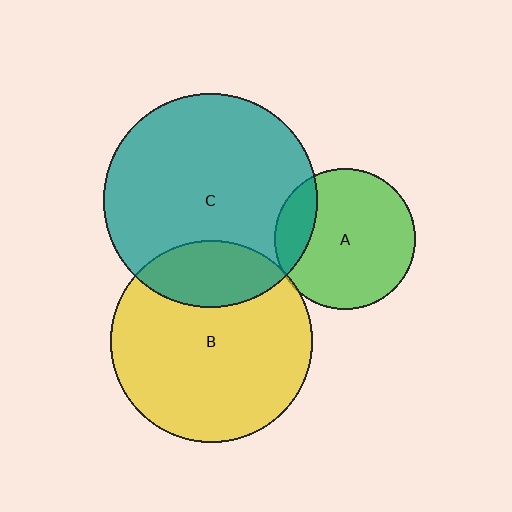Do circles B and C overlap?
Yes.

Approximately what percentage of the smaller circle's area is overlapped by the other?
Approximately 20%.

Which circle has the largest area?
Circle C (teal).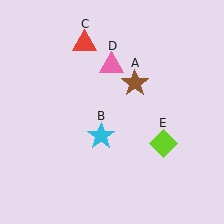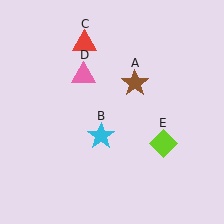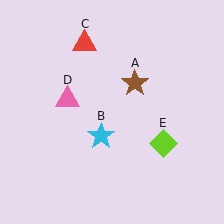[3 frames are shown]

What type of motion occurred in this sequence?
The pink triangle (object D) rotated counterclockwise around the center of the scene.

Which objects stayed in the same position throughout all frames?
Brown star (object A) and cyan star (object B) and red triangle (object C) and lime diamond (object E) remained stationary.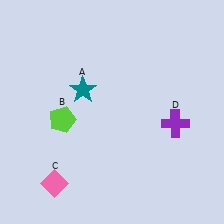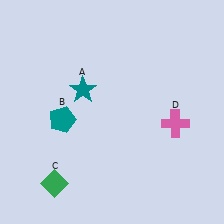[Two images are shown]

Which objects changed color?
B changed from lime to teal. C changed from pink to green. D changed from purple to pink.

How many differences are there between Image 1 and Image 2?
There are 3 differences between the two images.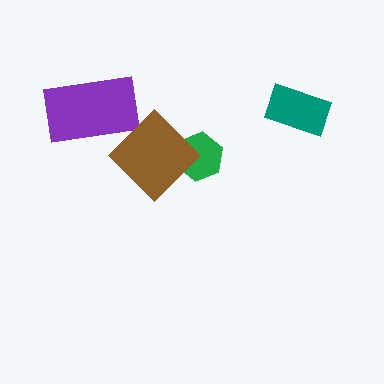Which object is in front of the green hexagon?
The brown diamond is in front of the green hexagon.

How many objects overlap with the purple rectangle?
1 object overlaps with the purple rectangle.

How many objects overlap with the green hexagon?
1 object overlaps with the green hexagon.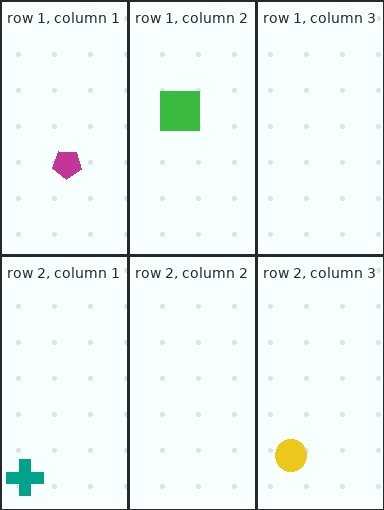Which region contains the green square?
The row 1, column 2 region.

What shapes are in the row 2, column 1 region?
The teal cross.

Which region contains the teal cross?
The row 2, column 1 region.